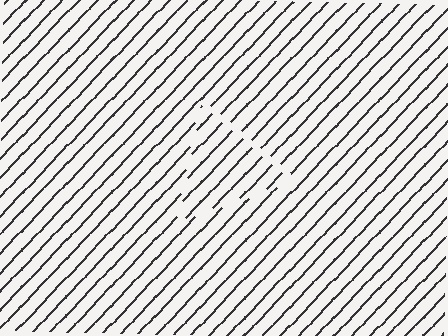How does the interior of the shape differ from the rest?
The interior of the shape contains the same grating, shifted by half a period — the contour is defined by the phase discontinuity where line-ends from the inner and outer gratings abut.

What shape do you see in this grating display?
An illusory triangle. The interior of the shape contains the same grating, shifted by half a period — the contour is defined by the phase discontinuity where line-ends from the inner and outer gratings abut.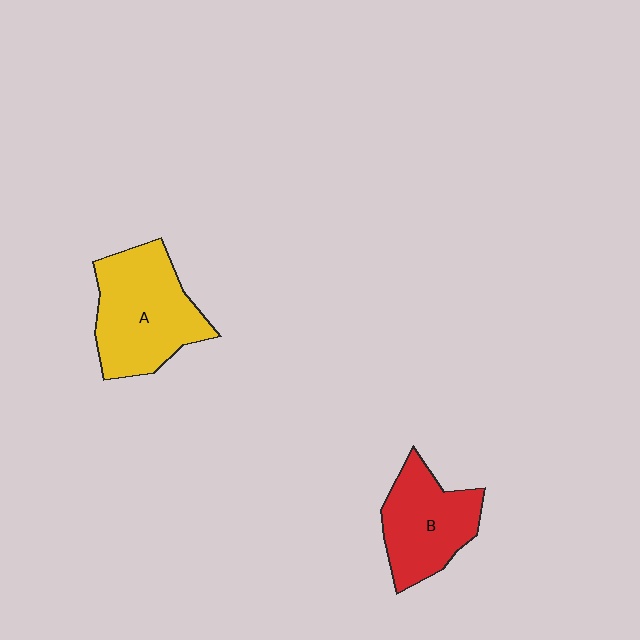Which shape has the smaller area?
Shape B (red).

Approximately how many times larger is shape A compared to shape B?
Approximately 1.3 times.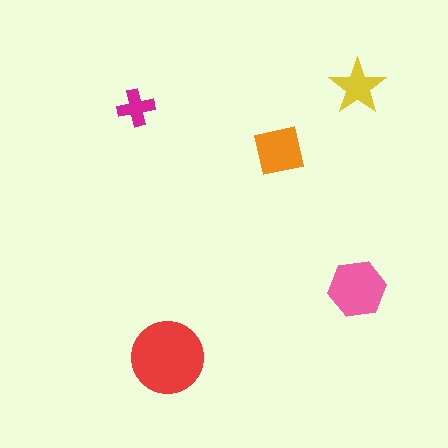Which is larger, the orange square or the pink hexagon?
The pink hexagon.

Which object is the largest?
The red circle.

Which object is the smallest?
The magenta cross.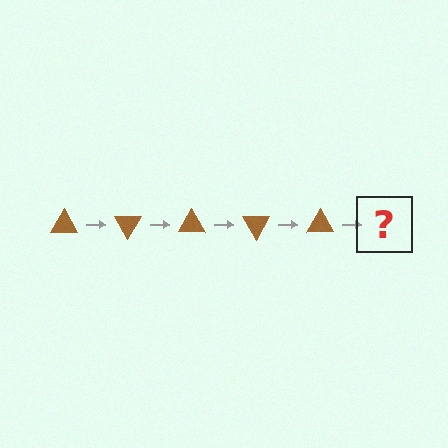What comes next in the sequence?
The next element should be a brown triangle rotated 300 degrees.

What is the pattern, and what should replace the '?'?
The pattern is that the triangle rotates 60 degrees each step. The '?' should be a brown triangle rotated 300 degrees.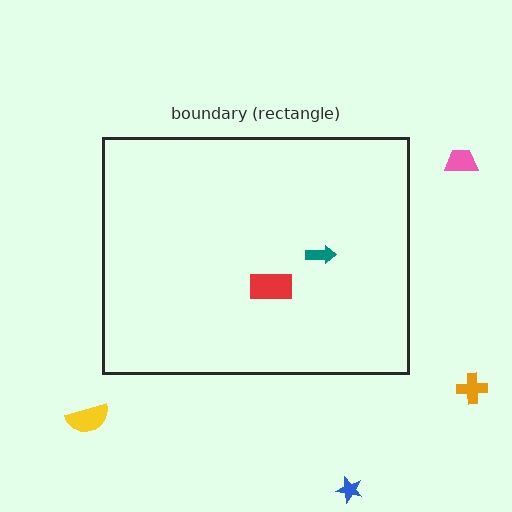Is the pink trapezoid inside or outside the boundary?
Outside.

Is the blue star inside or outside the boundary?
Outside.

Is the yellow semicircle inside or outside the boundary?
Outside.